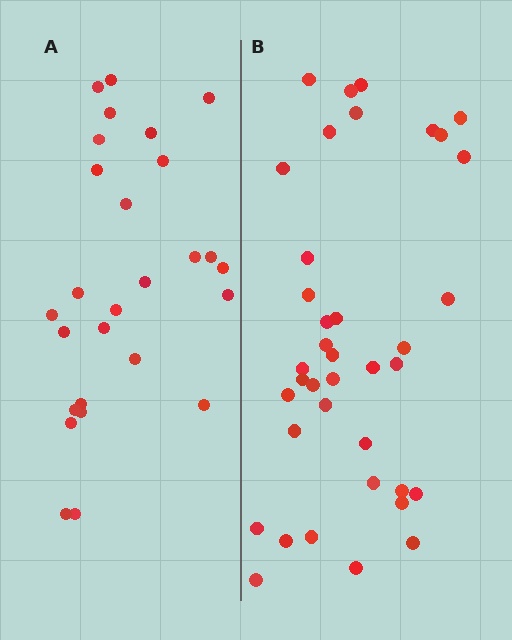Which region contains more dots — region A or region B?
Region B (the right region) has more dots.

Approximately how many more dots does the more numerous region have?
Region B has roughly 12 or so more dots than region A.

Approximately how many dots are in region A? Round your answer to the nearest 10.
About 30 dots. (The exact count is 27, which rounds to 30.)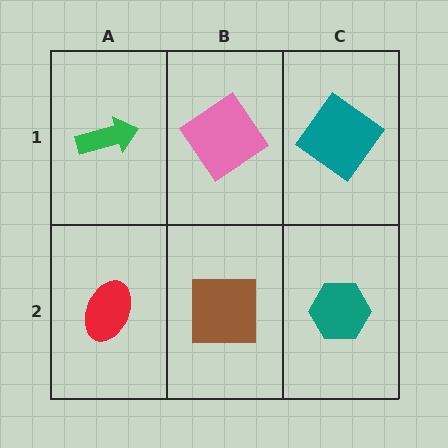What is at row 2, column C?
A teal hexagon.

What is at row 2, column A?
A red ellipse.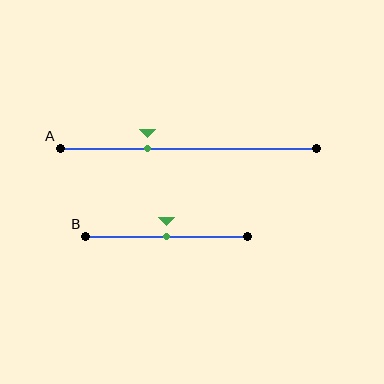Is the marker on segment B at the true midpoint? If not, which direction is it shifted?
Yes, the marker on segment B is at the true midpoint.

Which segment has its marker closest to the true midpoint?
Segment B has its marker closest to the true midpoint.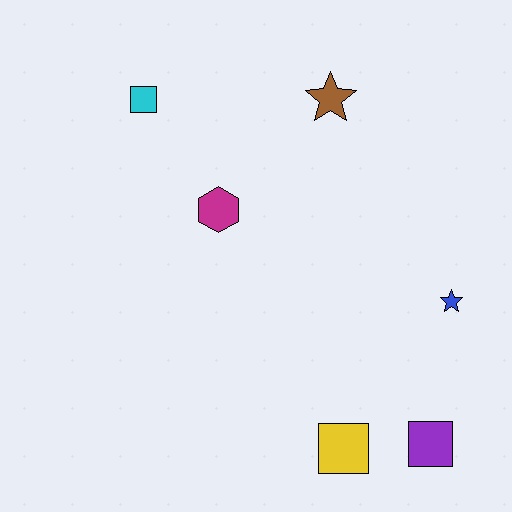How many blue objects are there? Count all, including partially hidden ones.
There is 1 blue object.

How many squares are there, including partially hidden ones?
There are 3 squares.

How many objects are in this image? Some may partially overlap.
There are 6 objects.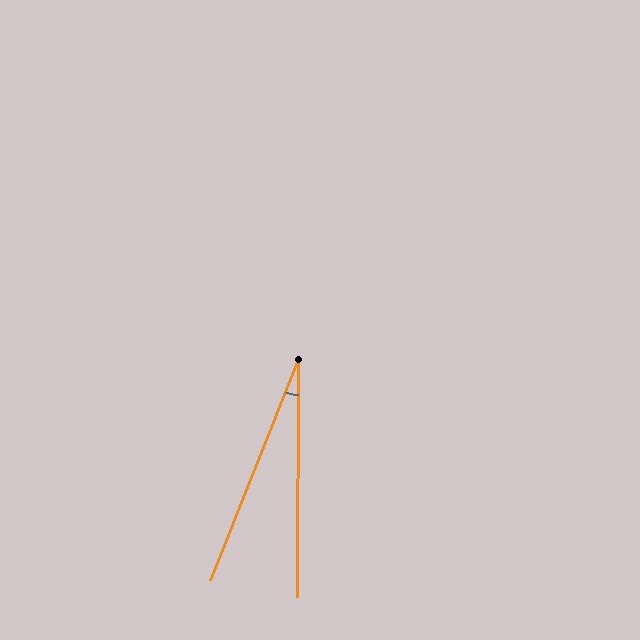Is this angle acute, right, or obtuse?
It is acute.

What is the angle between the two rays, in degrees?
Approximately 21 degrees.